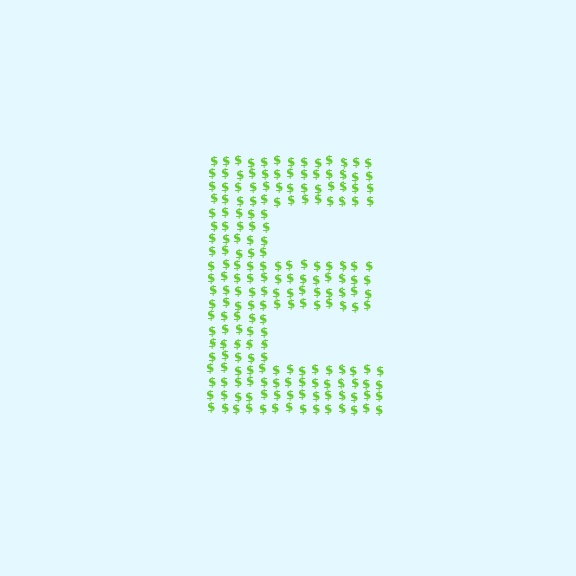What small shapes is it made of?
It is made of small dollar signs.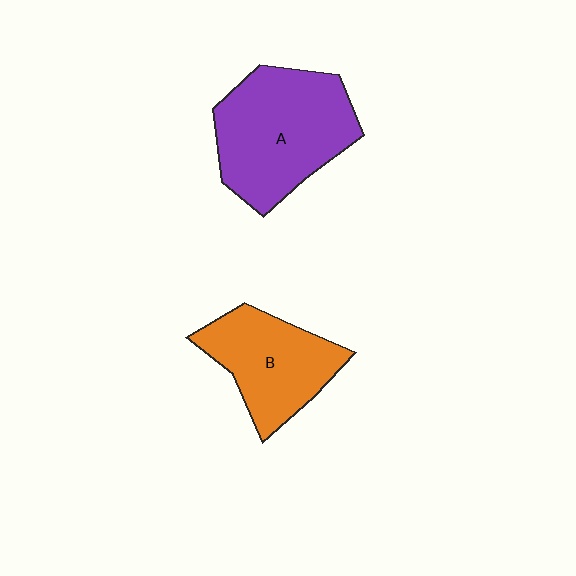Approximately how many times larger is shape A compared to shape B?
Approximately 1.4 times.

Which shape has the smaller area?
Shape B (orange).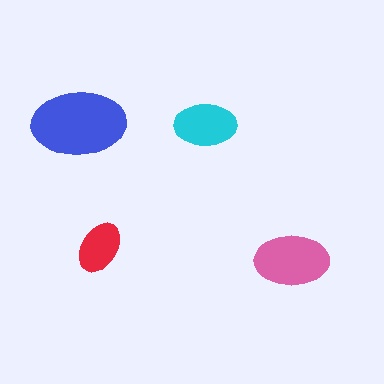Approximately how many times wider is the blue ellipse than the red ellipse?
About 2 times wider.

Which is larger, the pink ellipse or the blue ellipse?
The blue one.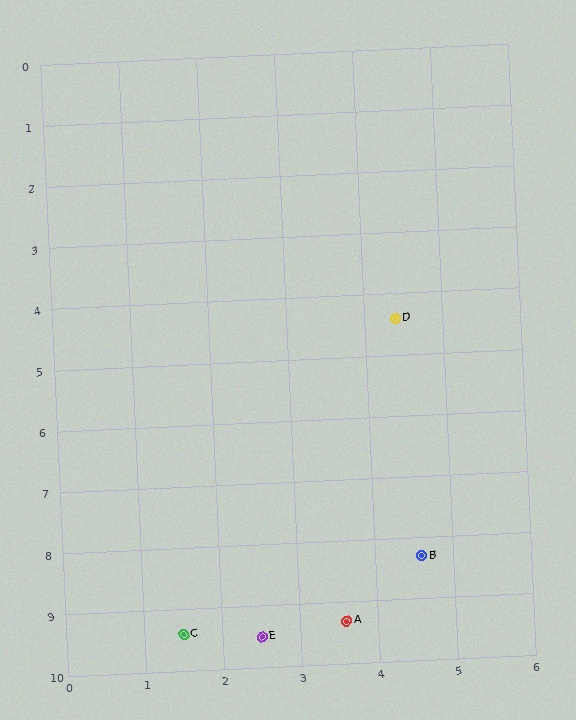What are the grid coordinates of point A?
Point A is at approximately (3.6, 9.3).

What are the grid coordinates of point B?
Point B is at approximately (4.6, 8.3).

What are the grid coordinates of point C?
Point C is at approximately (1.5, 9.4).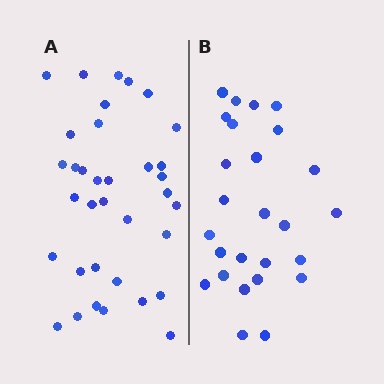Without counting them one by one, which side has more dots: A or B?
Region A (the left region) has more dots.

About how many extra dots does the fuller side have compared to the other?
Region A has roughly 8 or so more dots than region B.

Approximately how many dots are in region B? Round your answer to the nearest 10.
About 30 dots. (The exact count is 26, which rounds to 30.)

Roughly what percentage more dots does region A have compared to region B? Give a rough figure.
About 35% more.